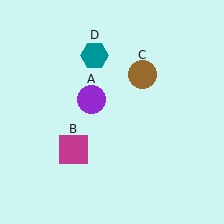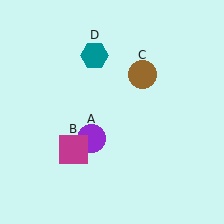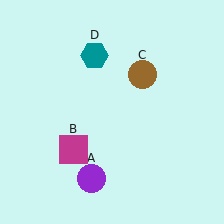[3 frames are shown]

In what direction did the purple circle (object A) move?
The purple circle (object A) moved down.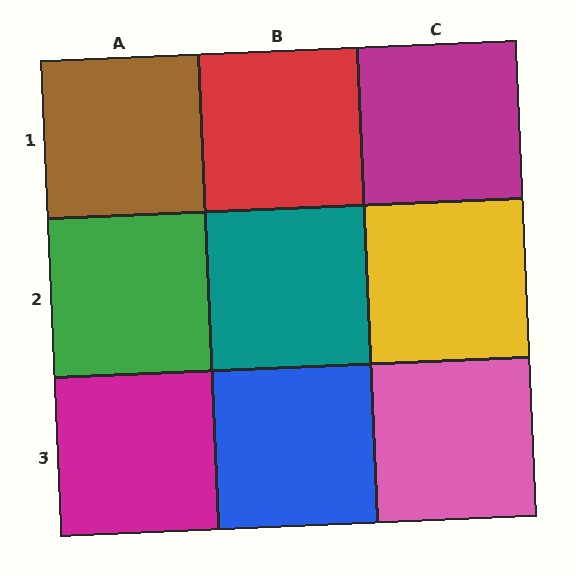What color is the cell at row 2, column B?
Teal.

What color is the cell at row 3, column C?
Pink.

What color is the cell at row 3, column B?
Blue.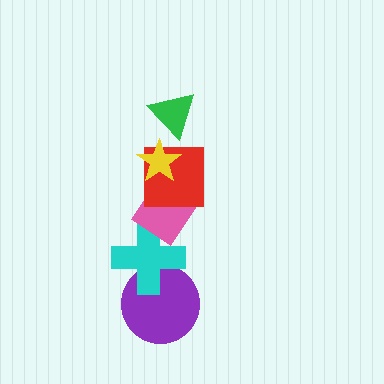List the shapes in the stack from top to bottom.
From top to bottom: the green triangle, the yellow star, the red square, the pink diamond, the cyan cross, the purple circle.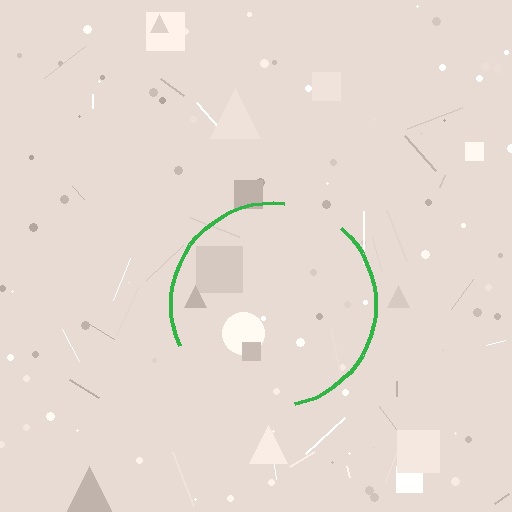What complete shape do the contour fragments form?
The contour fragments form a circle.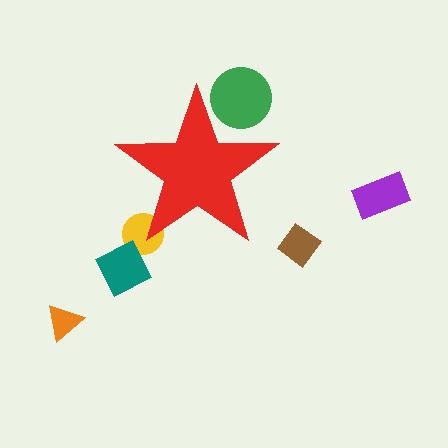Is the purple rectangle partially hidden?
No, the purple rectangle is fully visible.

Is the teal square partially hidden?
No, the teal square is fully visible.